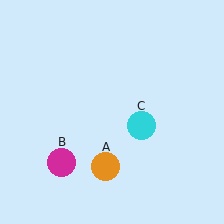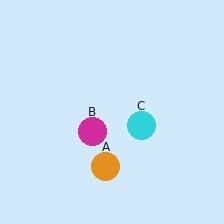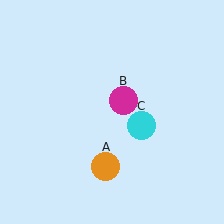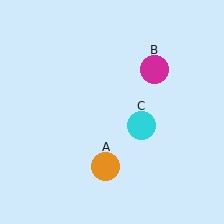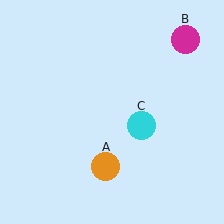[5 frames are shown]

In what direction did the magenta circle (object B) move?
The magenta circle (object B) moved up and to the right.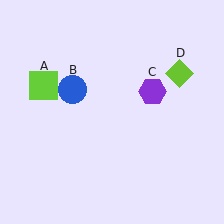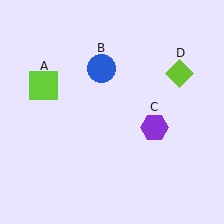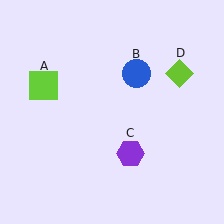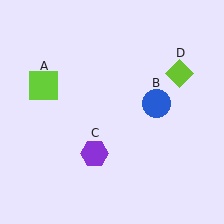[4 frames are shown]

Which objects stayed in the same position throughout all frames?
Lime square (object A) and lime diamond (object D) remained stationary.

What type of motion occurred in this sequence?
The blue circle (object B), purple hexagon (object C) rotated clockwise around the center of the scene.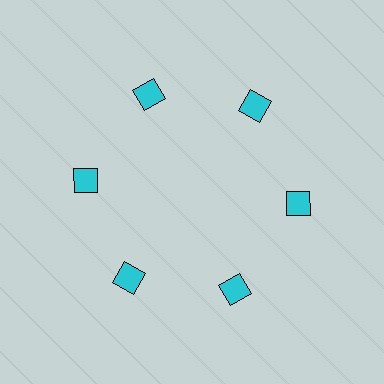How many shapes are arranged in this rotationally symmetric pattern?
There are 6 shapes, arranged in 6 groups of 1.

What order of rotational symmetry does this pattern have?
This pattern has 6-fold rotational symmetry.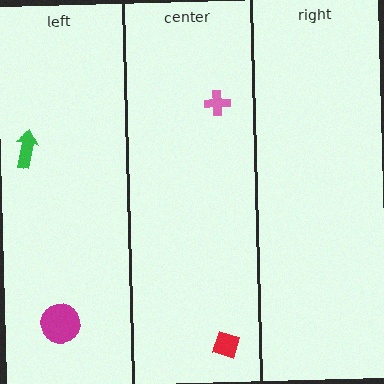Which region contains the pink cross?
The center region.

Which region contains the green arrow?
The left region.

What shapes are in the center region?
The red diamond, the pink cross.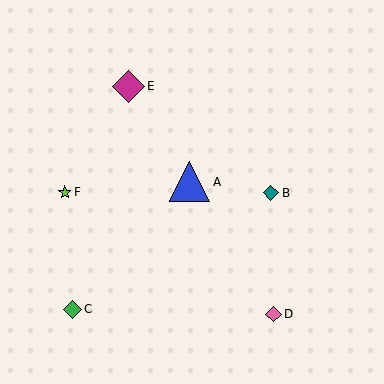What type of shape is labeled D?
Shape D is a pink diamond.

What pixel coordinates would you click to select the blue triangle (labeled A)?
Click at (190, 182) to select the blue triangle A.